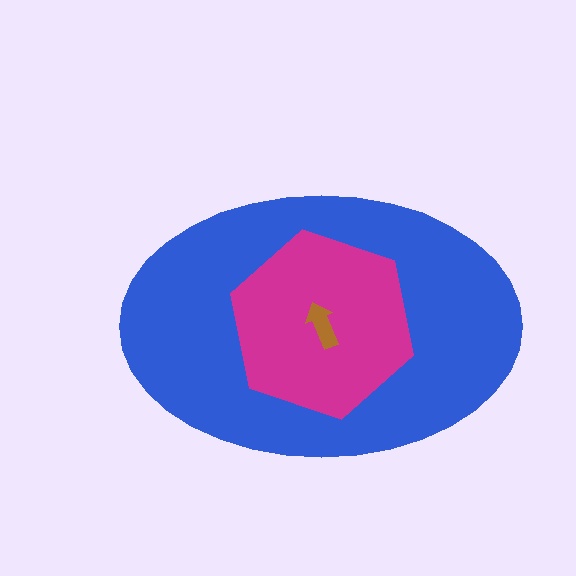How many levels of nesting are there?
3.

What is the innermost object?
The brown arrow.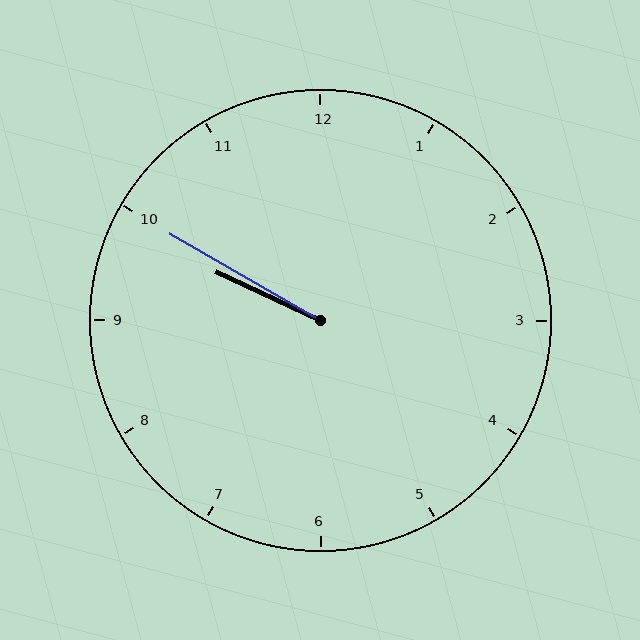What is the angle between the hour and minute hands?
Approximately 5 degrees.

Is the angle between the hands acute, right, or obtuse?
It is acute.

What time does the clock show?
9:50.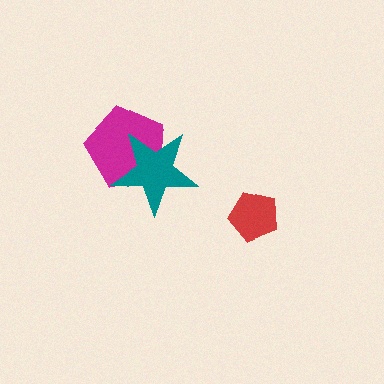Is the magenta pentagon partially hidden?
Yes, it is partially covered by another shape.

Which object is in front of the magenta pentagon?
The teal star is in front of the magenta pentagon.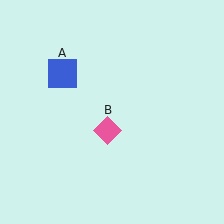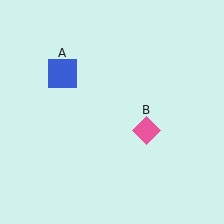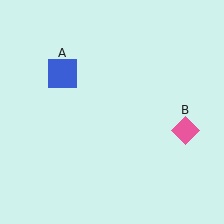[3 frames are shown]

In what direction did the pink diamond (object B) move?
The pink diamond (object B) moved right.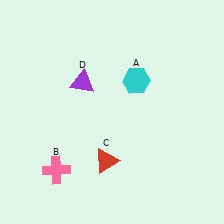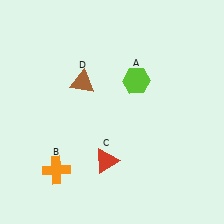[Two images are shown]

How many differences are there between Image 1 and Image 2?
There are 3 differences between the two images.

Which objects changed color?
A changed from cyan to lime. B changed from pink to orange. D changed from purple to brown.